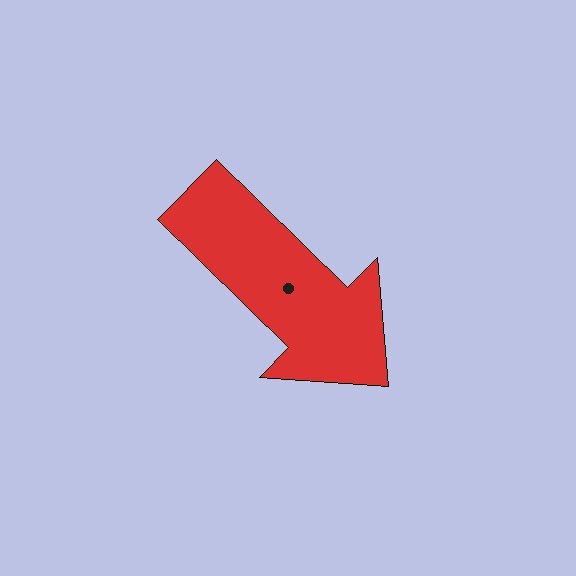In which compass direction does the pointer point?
Southeast.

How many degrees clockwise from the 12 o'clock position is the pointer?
Approximately 134 degrees.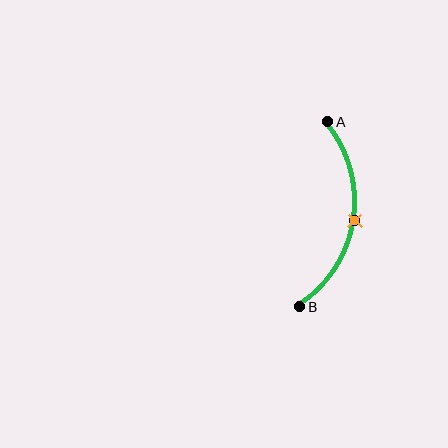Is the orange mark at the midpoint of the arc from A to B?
Yes. The orange mark lies on the arc at equal arc-length from both A and B — it is the arc midpoint.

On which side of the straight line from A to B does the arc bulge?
The arc bulges to the right of the straight line connecting A and B.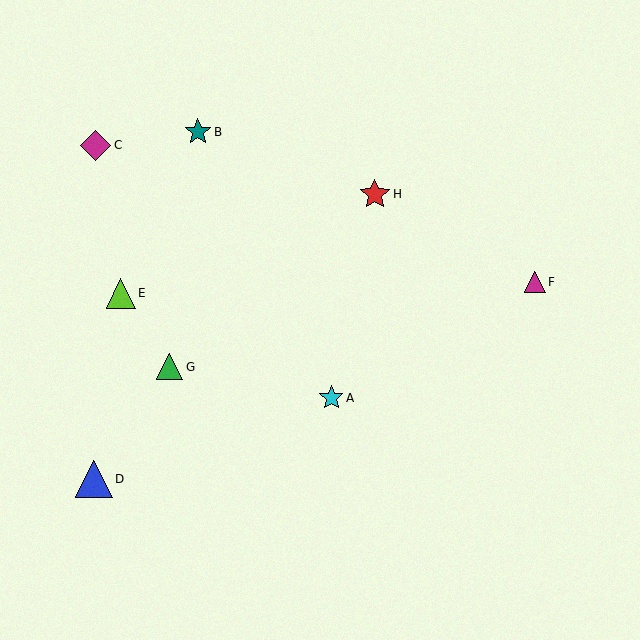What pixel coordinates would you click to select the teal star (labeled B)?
Click at (198, 132) to select the teal star B.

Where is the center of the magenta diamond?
The center of the magenta diamond is at (96, 145).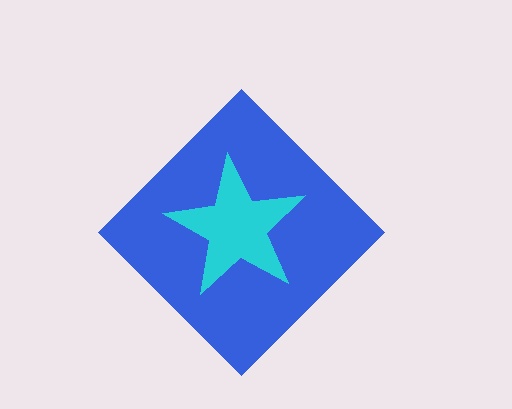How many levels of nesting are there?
2.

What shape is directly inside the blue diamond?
The cyan star.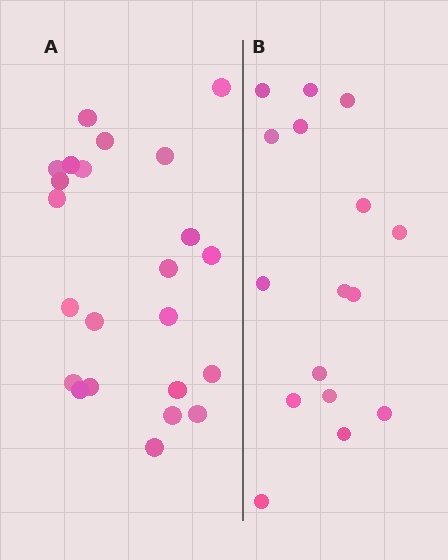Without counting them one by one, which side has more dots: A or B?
Region A (the left region) has more dots.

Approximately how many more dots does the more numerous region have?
Region A has roughly 8 or so more dots than region B.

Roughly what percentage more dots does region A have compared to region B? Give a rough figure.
About 45% more.